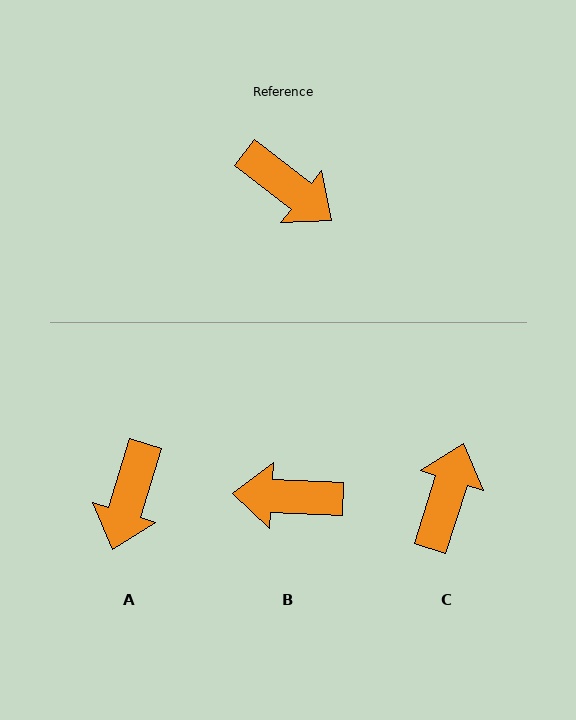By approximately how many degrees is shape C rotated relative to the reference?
Approximately 110 degrees counter-clockwise.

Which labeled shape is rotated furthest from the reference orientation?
B, about 145 degrees away.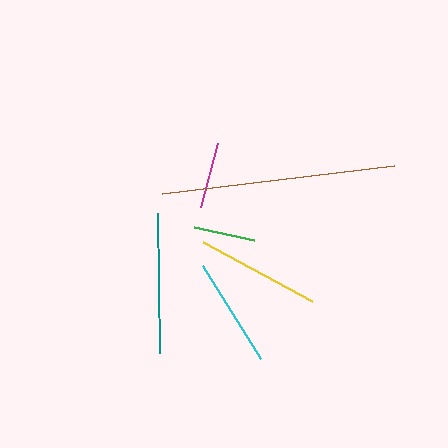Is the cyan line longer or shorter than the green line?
The cyan line is longer than the green line.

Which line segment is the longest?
The brown line is the longest at approximately 234 pixels.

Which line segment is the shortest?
The green line is the shortest at approximately 62 pixels.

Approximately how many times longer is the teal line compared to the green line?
The teal line is approximately 2.3 times the length of the green line.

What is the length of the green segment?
The green segment is approximately 62 pixels long.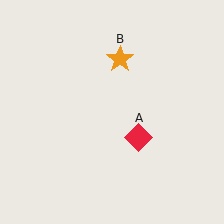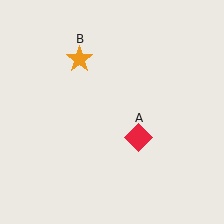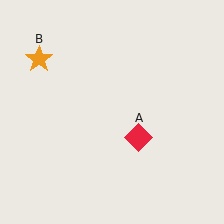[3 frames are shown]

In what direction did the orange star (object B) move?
The orange star (object B) moved left.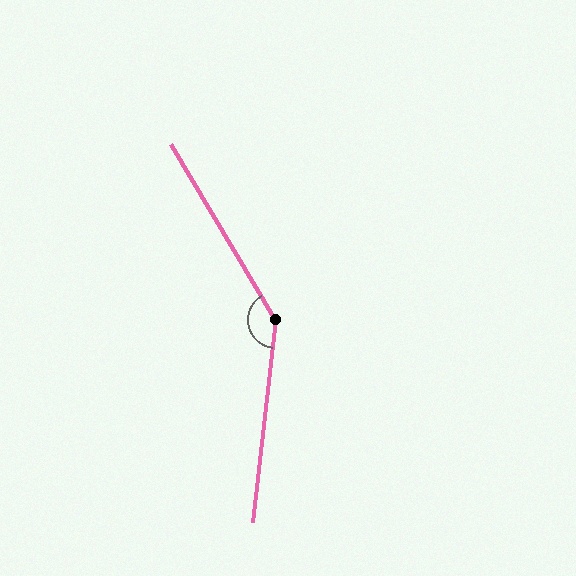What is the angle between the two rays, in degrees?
Approximately 143 degrees.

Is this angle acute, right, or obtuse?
It is obtuse.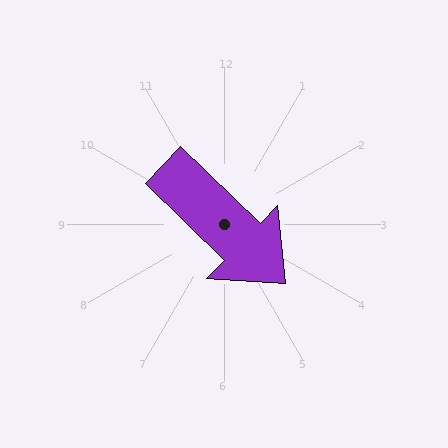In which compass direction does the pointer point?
Southeast.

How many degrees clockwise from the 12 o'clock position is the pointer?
Approximately 134 degrees.